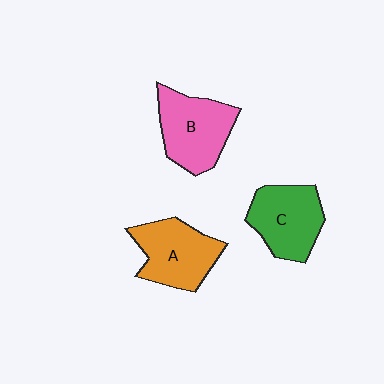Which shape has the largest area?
Shape B (pink).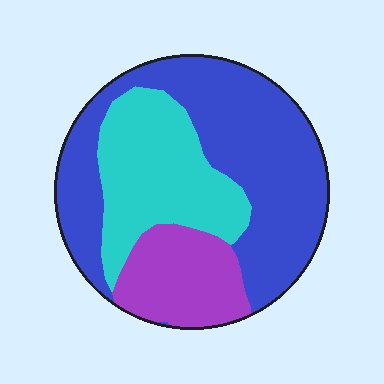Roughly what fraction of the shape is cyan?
Cyan covers 29% of the shape.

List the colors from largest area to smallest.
From largest to smallest: blue, cyan, purple.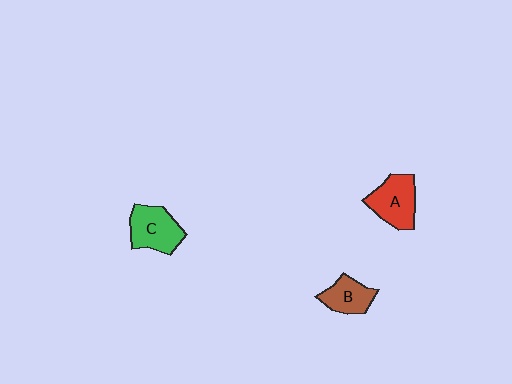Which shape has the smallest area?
Shape B (brown).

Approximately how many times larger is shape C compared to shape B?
Approximately 1.4 times.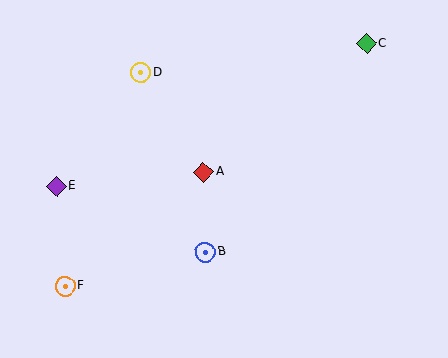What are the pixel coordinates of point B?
Point B is at (205, 252).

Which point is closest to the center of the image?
Point A at (203, 172) is closest to the center.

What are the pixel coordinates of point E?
Point E is at (56, 186).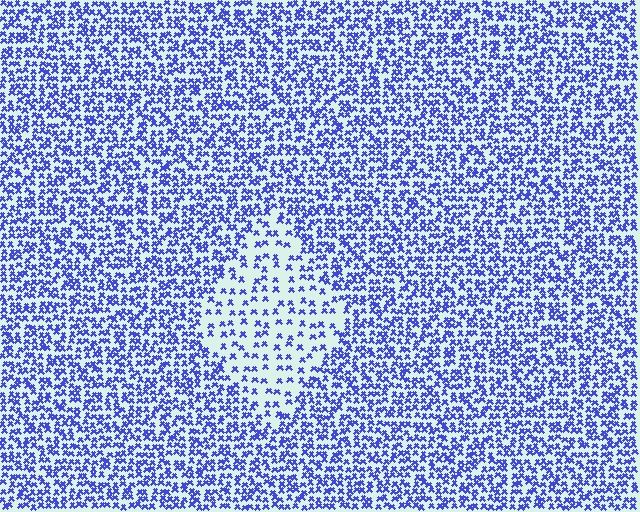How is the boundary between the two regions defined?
The boundary is defined by a change in element density (approximately 2.3x ratio). All elements are the same color, size, and shape.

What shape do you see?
I see a diamond.